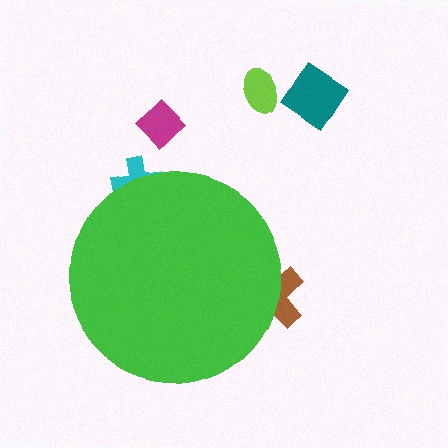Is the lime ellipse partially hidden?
No, the lime ellipse is fully visible.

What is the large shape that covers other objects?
A green circle.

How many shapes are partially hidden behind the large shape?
2 shapes are partially hidden.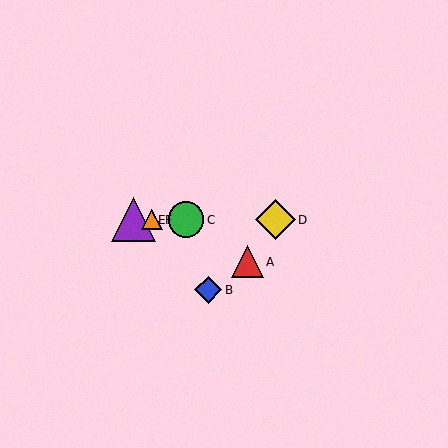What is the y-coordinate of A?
Object A is at y≈262.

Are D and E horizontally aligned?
Yes, both are at y≈220.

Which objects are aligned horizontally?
Objects C, D, E, F are aligned horizontally.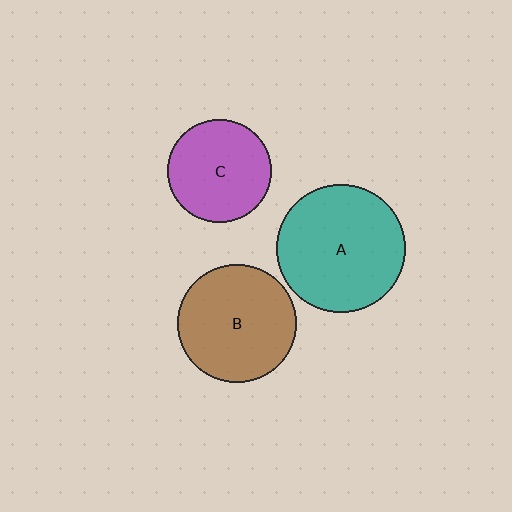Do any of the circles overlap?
No, none of the circles overlap.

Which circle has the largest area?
Circle A (teal).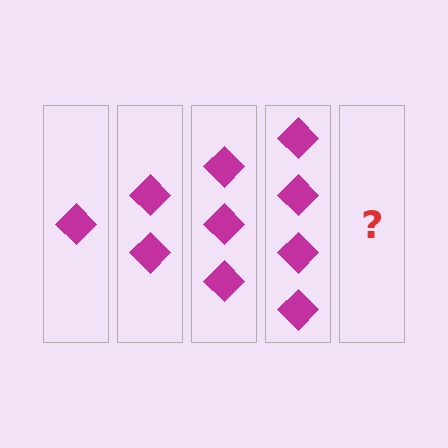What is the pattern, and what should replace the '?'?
The pattern is that each step adds one more diamond. The '?' should be 5 diamonds.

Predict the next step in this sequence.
The next step is 5 diamonds.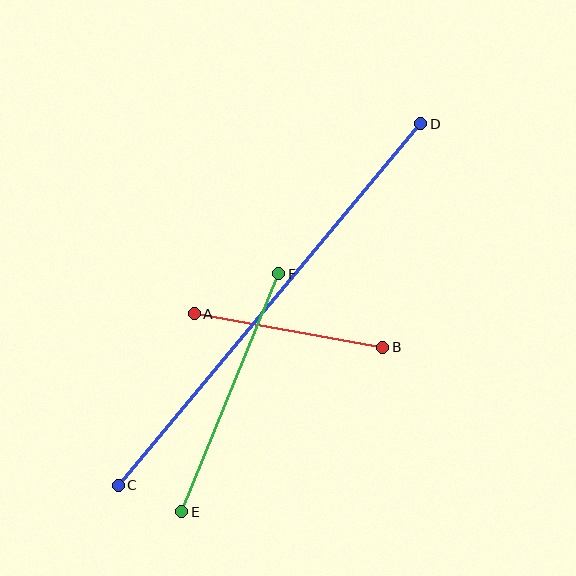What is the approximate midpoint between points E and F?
The midpoint is at approximately (230, 393) pixels.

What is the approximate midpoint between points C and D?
The midpoint is at approximately (269, 305) pixels.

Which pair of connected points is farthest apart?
Points C and D are farthest apart.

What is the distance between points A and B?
The distance is approximately 192 pixels.